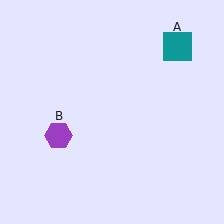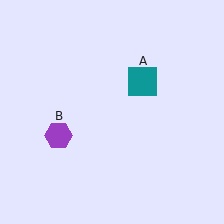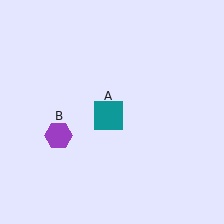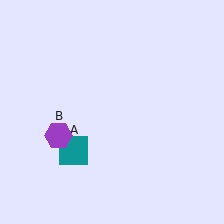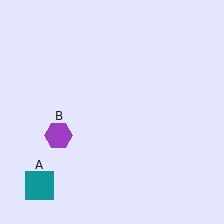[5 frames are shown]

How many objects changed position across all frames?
1 object changed position: teal square (object A).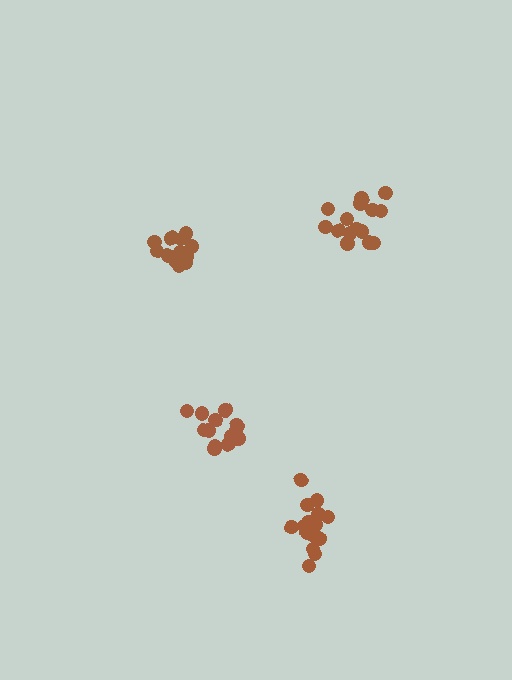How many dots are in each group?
Group 1: 13 dots, Group 2: 15 dots, Group 3: 14 dots, Group 4: 15 dots (57 total).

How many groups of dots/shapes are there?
There are 4 groups.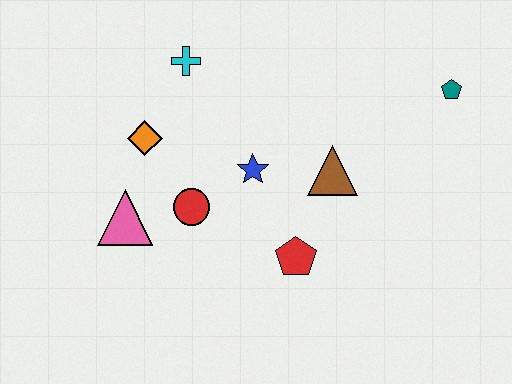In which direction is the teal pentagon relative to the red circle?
The teal pentagon is to the right of the red circle.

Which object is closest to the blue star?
The red circle is closest to the blue star.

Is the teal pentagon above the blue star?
Yes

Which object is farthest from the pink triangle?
The teal pentagon is farthest from the pink triangle.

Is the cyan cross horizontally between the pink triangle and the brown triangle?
Yes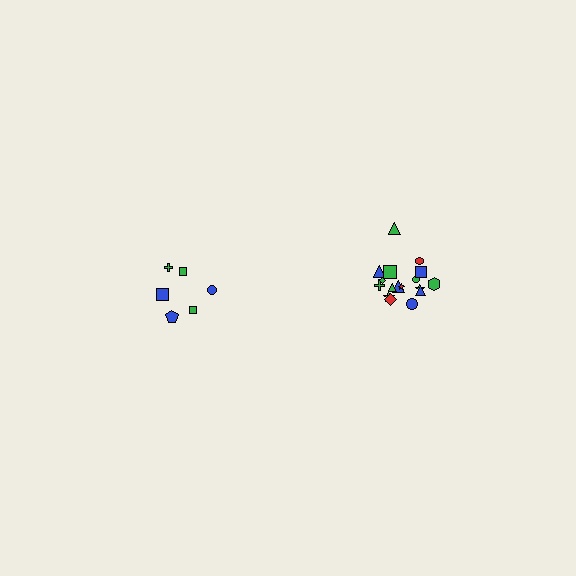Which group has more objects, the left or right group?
The right group.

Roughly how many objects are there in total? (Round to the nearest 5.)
Roughly 25 objects in total.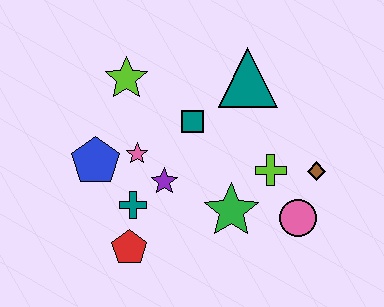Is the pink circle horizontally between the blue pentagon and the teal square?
No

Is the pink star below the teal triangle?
Yes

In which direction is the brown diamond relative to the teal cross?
The brown diamond is to the right of the teal cross.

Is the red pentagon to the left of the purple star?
Yes